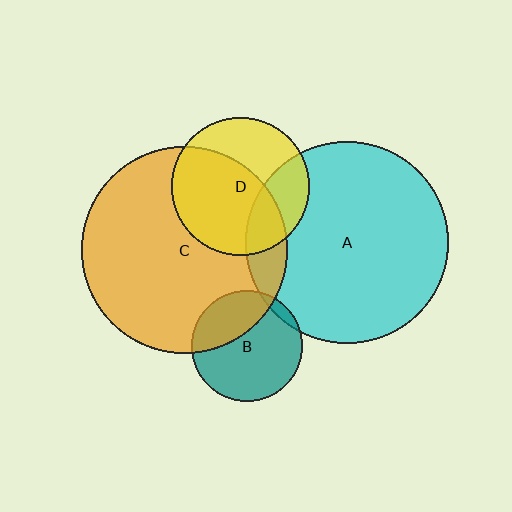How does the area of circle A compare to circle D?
Approximately 2.2 times.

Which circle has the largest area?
Circle C (orange).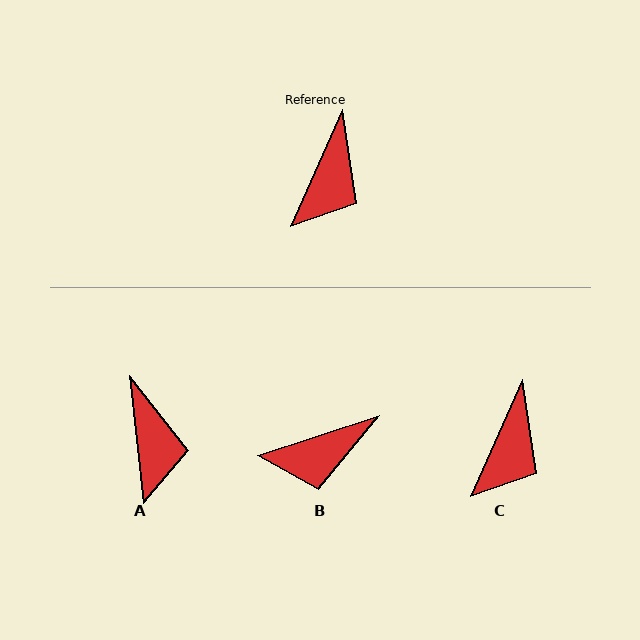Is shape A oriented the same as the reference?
No, it is off by about 30 degrees.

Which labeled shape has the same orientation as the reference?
C.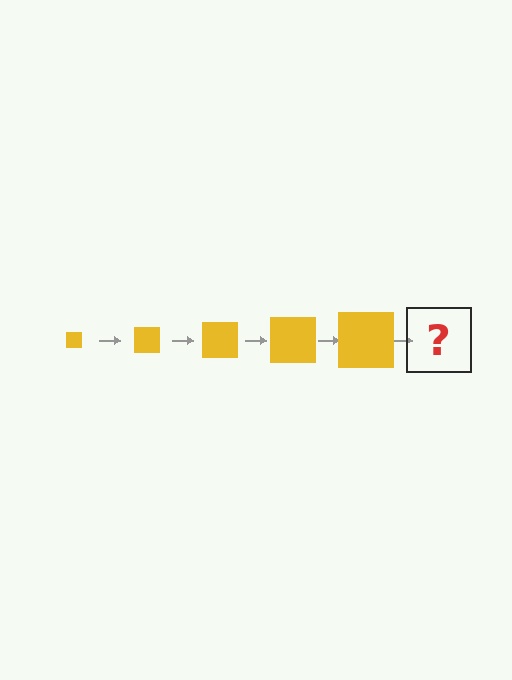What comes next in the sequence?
The next element should be a yellow square, larger than the previous one.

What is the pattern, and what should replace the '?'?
The pattern is that the square gets progressively larger each step. The '?' should be a yellow square, larger than the previous one.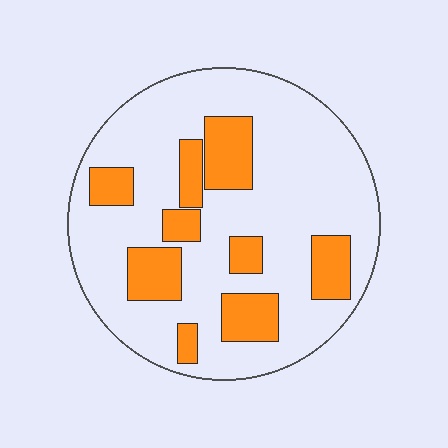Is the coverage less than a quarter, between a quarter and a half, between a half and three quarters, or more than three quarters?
Less than a quarter.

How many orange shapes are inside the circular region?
9.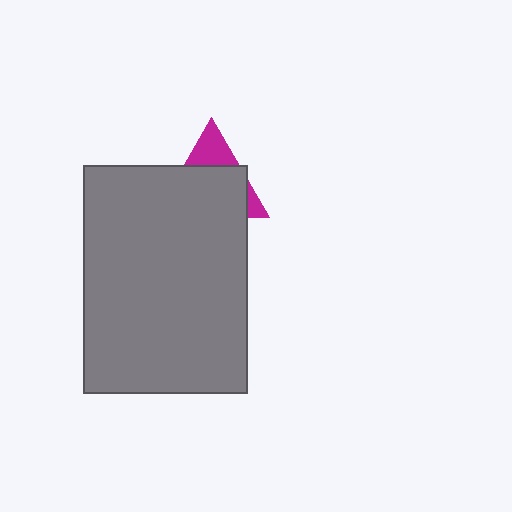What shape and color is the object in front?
The object in front is a gray rectangle.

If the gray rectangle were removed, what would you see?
You would see the complete magenta triangle.